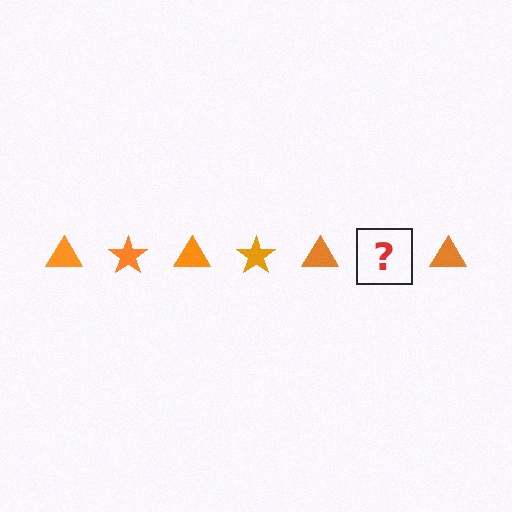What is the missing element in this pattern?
The missing element is an orange star.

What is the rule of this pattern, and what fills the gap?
The rule is that the pattern cycles through triangle, star shapes in orange. The gap should be filled with an orange star.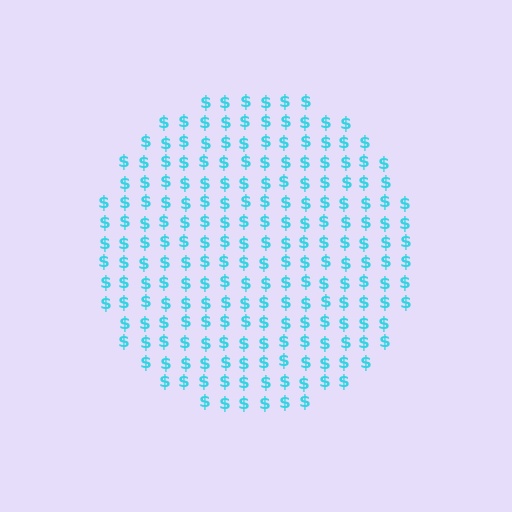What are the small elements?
The small elements are dollar signs.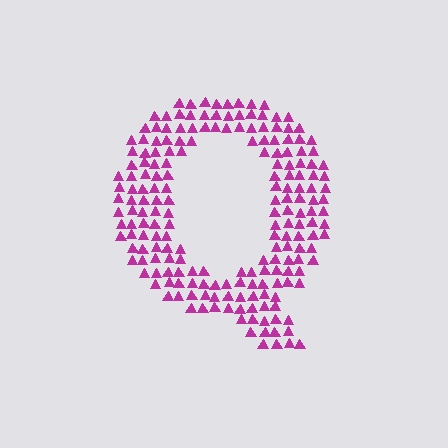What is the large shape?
The large shape is the letter Q.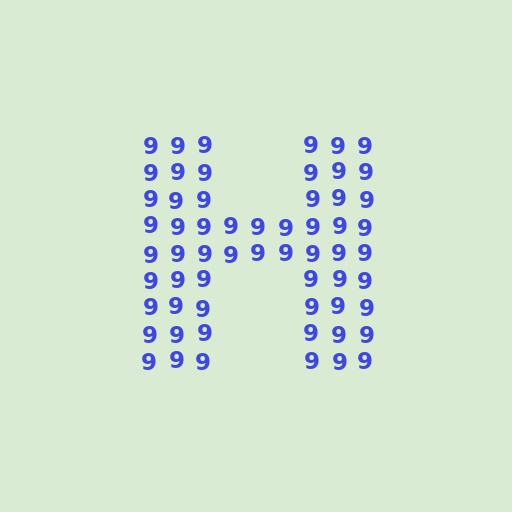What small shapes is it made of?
It is made of small digit 9's.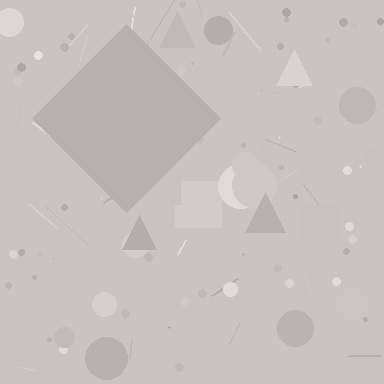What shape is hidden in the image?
A diamond is hidden in the image.